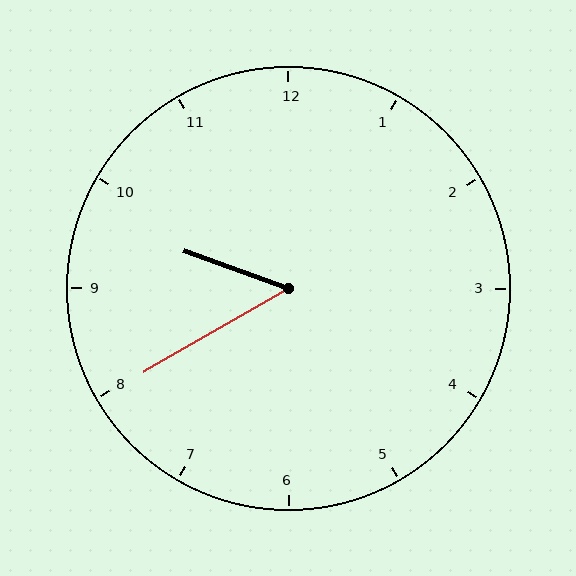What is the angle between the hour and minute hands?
Approximately 50 degrees.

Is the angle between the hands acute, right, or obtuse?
It is acute.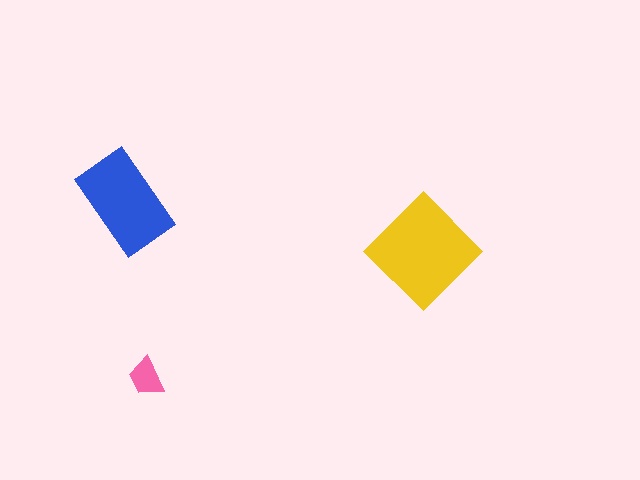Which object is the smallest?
The pink trapezoid.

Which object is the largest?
The yellow diamond.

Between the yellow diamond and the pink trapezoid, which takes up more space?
The yellow diamond.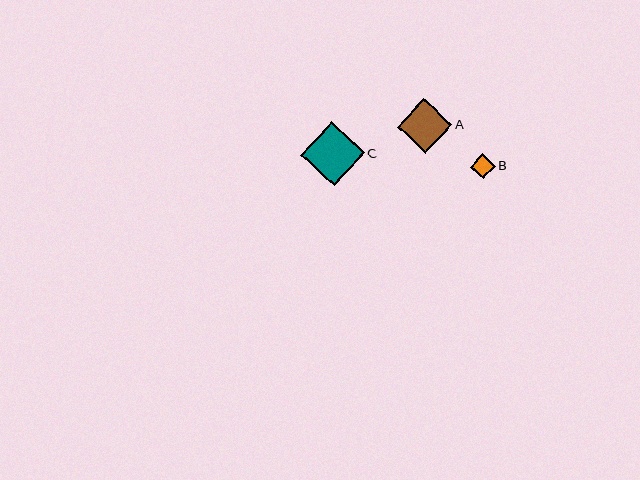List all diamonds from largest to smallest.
From largest to smallest: C, A, B.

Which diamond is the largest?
Diamond C is the largest with a size of approximately 64 pixels.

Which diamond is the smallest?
Diamond B is the smallest with a size of approximately 25 pixels.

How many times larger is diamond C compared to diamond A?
Diamond C is approximately 1.2 times the size of diamond A.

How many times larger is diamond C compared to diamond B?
Diamond C is approximately 2.6 times the size of diamond B.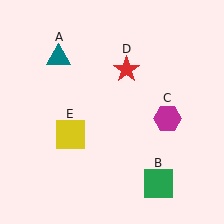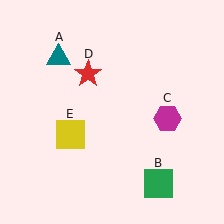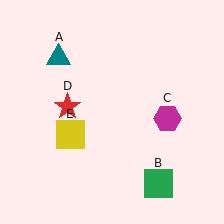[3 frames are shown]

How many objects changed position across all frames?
1 object changed position: red star (object D).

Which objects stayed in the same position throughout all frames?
Teal triangle (object A) and green square (object B) and magenta hexagon (object C) and yellow square (object E) remained stationary.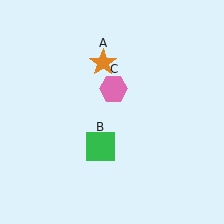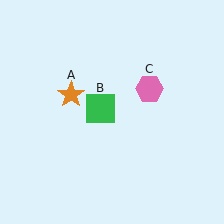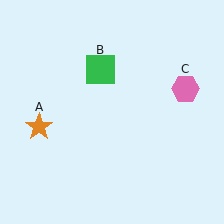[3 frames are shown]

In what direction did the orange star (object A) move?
The orange star (object A) moved down and to the left.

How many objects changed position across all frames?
3 objects changed position: orange star (object A), green square (object B), pink hexagon (object C).